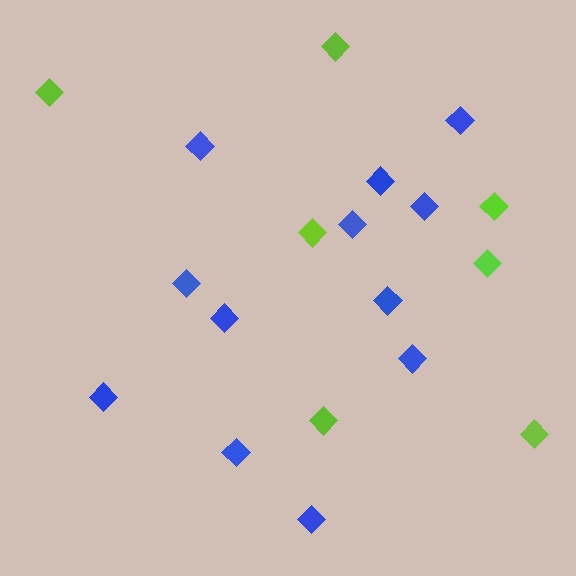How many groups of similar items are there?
There are 2 groups: one group of lime diamonds (7) and one group of blue diamonds (12).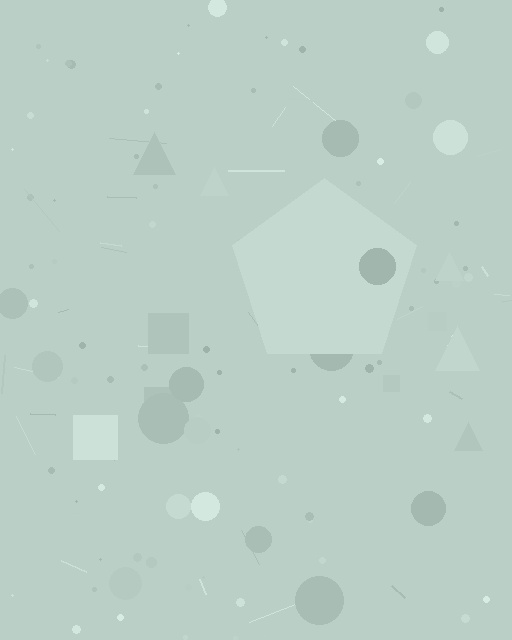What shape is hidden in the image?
A pentagon is hidden in the image.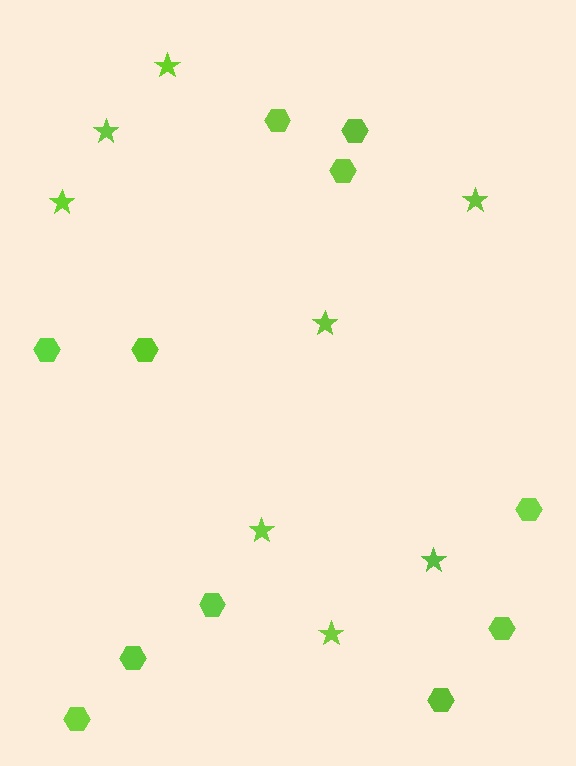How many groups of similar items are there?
There are 2 groups: one group of hexagons (11) and one group of stars (8).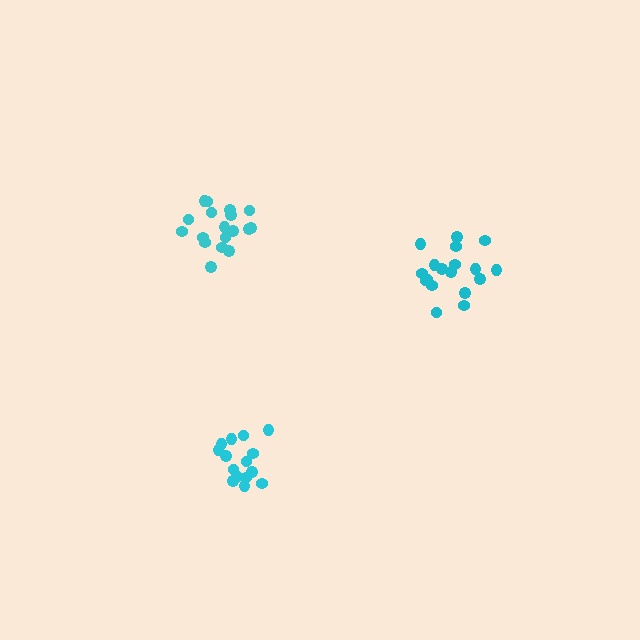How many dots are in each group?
Group 1: 18 dots, Group 2: 15 dots, Group 3: 18 dots (51 total).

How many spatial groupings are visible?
There are 3 spatial groupings.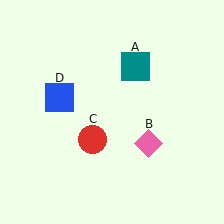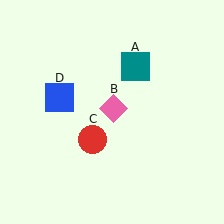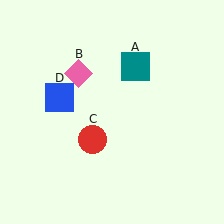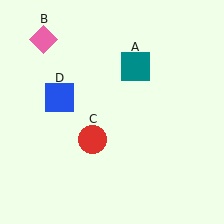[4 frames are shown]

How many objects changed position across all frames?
1 object changed position: pink diamond (object B).